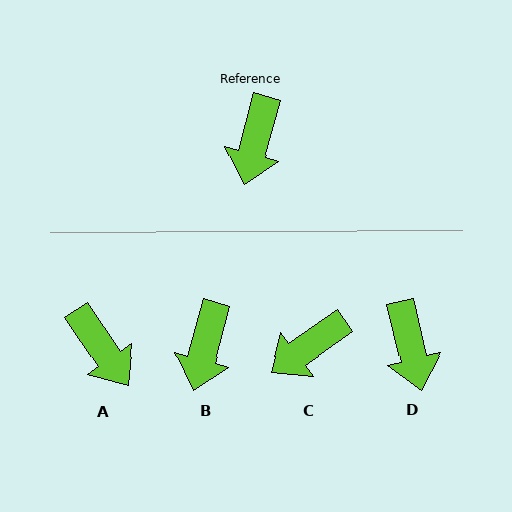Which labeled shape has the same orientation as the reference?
B.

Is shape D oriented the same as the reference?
No, it is off by about 28 degrees.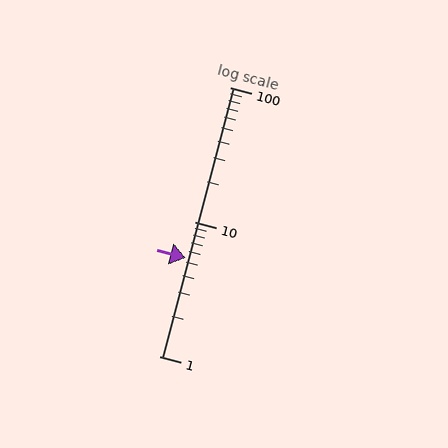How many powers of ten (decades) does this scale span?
The scale spans 2 decades, from 1 to 100.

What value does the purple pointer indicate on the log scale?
The pointer indicates approximately 5.4.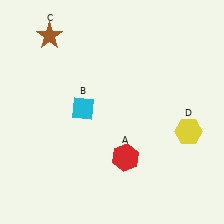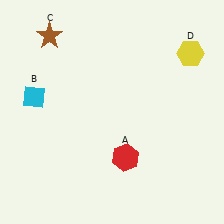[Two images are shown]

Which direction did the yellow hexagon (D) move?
The yellow hexagon (D) moved up.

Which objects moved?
The objects that moved are: the cyan diamond (B), the yellow hexagon (D).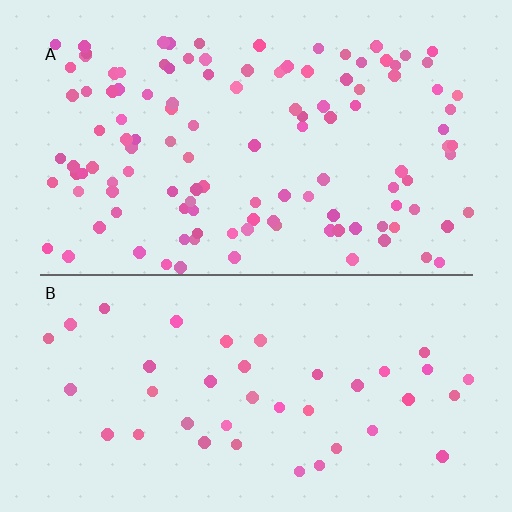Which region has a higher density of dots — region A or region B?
A (the top).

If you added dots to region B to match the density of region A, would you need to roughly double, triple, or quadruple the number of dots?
Approximately triple.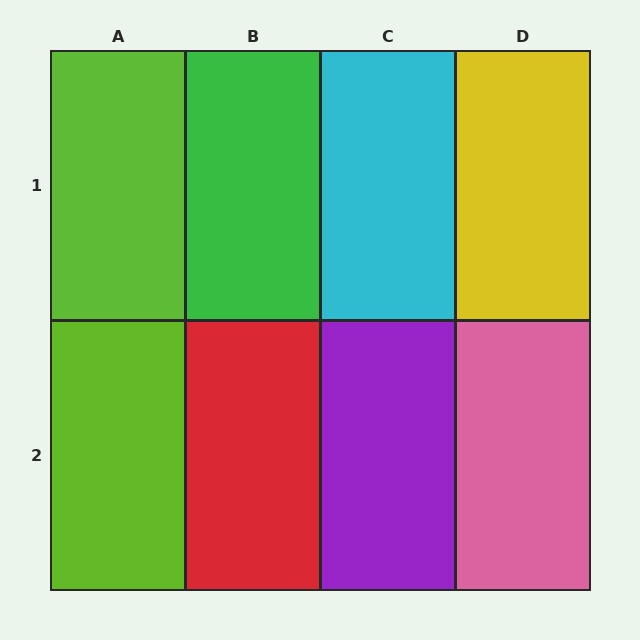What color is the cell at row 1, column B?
Green.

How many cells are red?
1 cell is red.